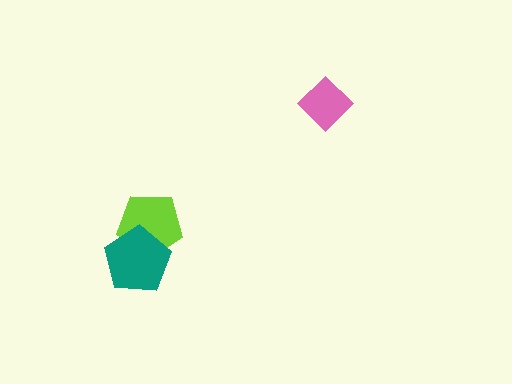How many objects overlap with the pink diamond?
0 objects overlap with the pink diamond.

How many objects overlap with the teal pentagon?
1 object overlaps with the teal pentagon.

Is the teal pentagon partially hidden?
No, no other shape covers it.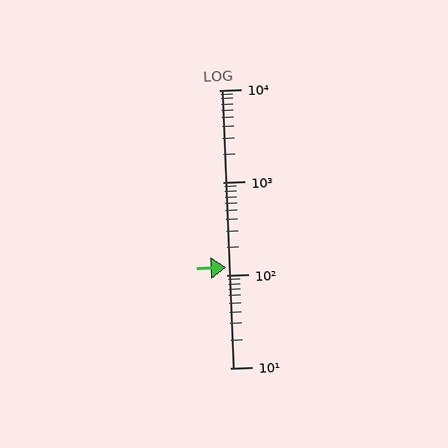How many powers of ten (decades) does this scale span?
The scale spans 3 decades, from 10 to 10000.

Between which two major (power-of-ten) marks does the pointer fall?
The pointer is between 100 and 1000.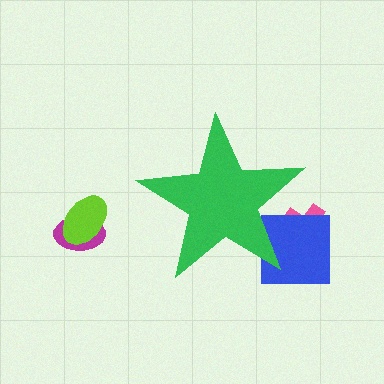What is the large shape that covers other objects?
A green star.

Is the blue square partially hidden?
Yes, the blue square is partially hidden behind the green star.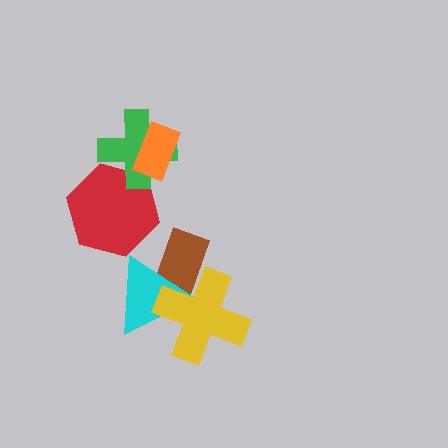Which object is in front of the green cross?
The orange rectangle is in front of the green cross.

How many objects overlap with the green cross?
2 objects overlap with the green cross.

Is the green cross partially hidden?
Yes, it is partially covered by another shape.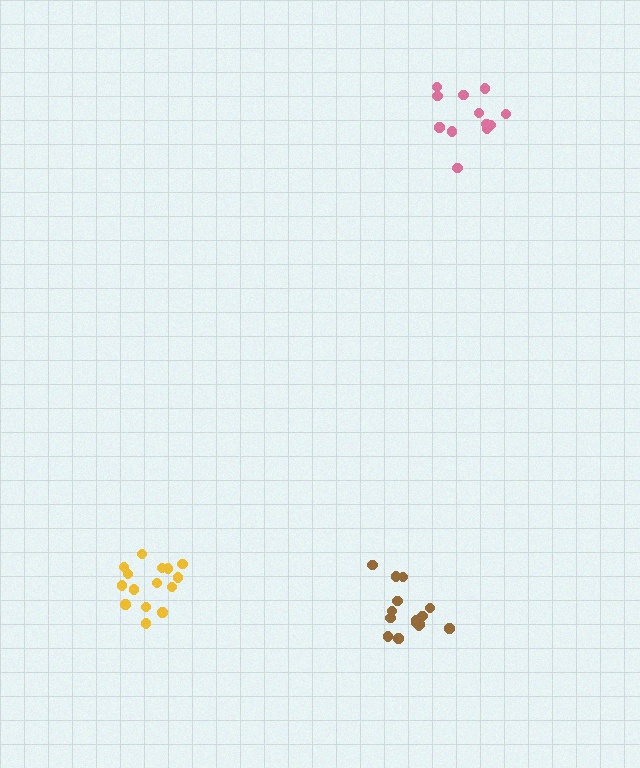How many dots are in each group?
Group 1: 15 dots, Group 2: 13 dots, Group 3: 15 dots (43 total).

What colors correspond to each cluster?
The clusters are colored: brown, pink, yellow.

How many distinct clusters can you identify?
There are 3 distinct clusters.